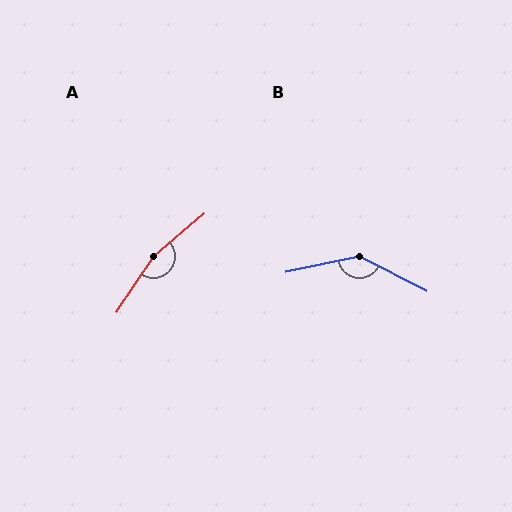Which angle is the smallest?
B, at approximately 141 degrees.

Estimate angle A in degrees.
Approximately 164 degrees.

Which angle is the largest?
A, at approximately 164 degrees.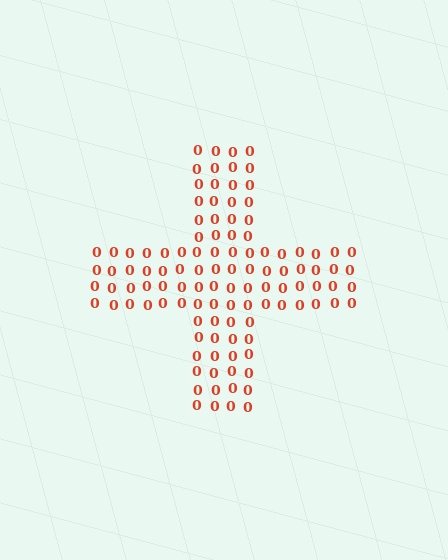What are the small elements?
The small elements are digit 0's.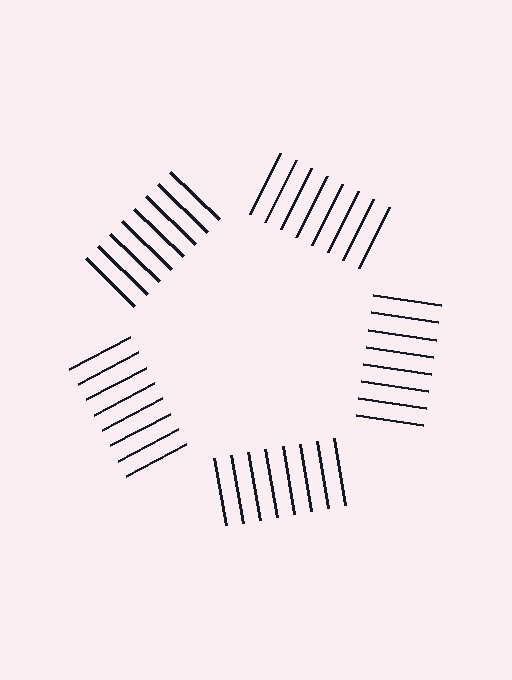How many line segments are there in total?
40 — 8 along each of the 5 edges.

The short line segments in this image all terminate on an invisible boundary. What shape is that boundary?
An illusory pentagon — the line segments terminate on its edges but no continuous stroke is drawn.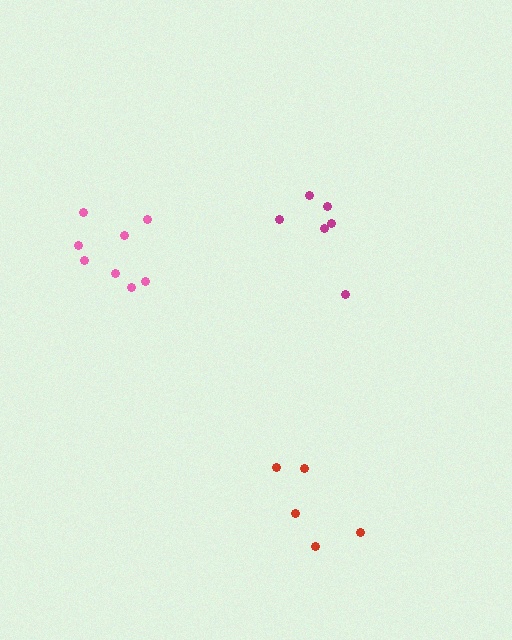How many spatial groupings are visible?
There are 3 spatial groupings.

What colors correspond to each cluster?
The clusters are colored: red, magenta, pink.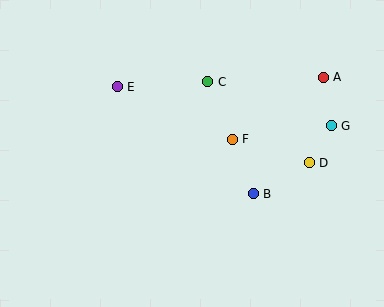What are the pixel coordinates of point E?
Point E is at (117, 87).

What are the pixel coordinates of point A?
Point A is at (323, 77).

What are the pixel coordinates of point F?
Point F is at (232, 139).